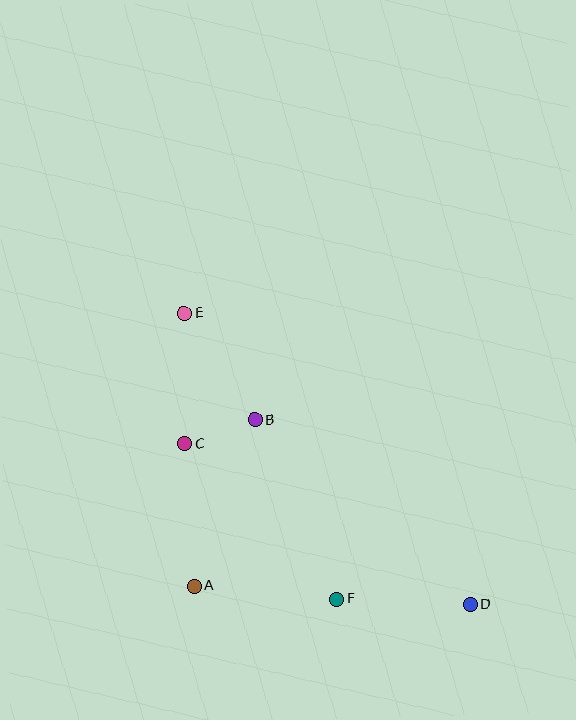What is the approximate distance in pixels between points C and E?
The distance between C and E is approximately 130 pixels.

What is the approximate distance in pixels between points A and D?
The distance between A and D is approximately 276 pixels.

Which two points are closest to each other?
Points B and C are closest to each other.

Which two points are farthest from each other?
Points D and E are farthest from each other.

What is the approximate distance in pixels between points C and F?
The distance between C and F is approximately 217 pixels.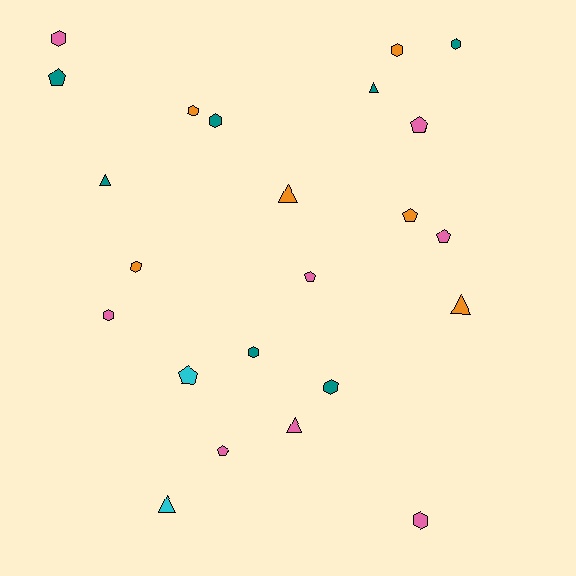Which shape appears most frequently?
Hexagon, with 10 objects.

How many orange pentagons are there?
There is 1 orange pentagon.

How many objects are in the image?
There are 23 objects.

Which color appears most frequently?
Pink, with 8 objects.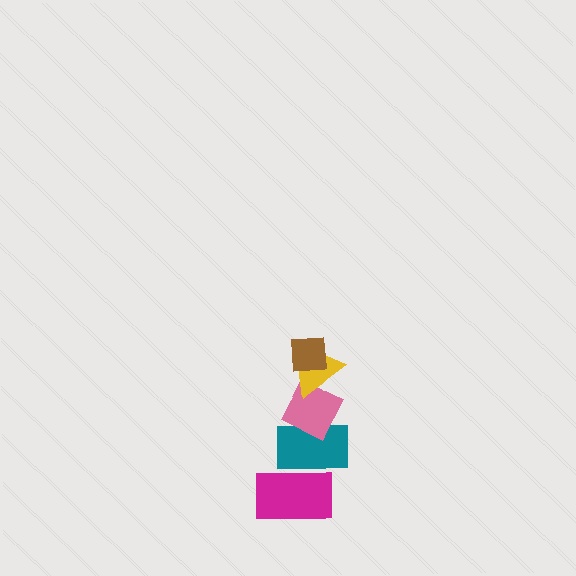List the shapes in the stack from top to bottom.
From top to bottom: the brown square, the yellow triangle, the pink diamond, the teal rectangle, the magenta rectangle.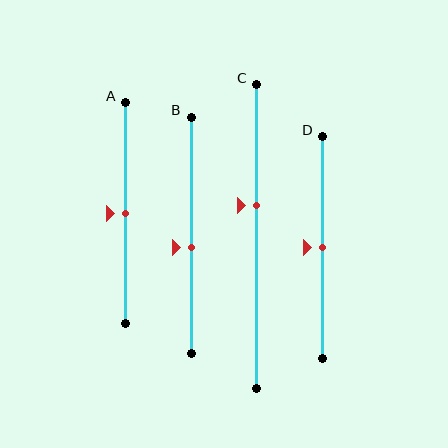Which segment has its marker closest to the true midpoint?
Segment A has its marker closest to the true midpoint.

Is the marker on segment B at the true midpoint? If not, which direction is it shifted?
No, the marker on segment B is shifted downward by about 5% of the segment length.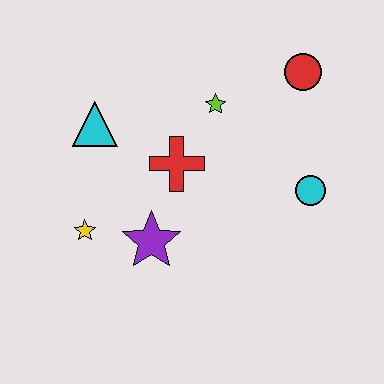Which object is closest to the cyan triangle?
The red cross is closest to the cyan triangle.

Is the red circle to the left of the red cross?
No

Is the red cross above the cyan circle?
Yes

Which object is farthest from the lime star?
The yellow star is farthest from the lime star.